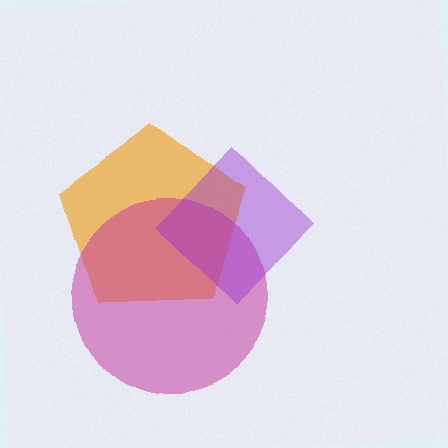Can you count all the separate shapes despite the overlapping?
Yes, there are 3 separate shapes.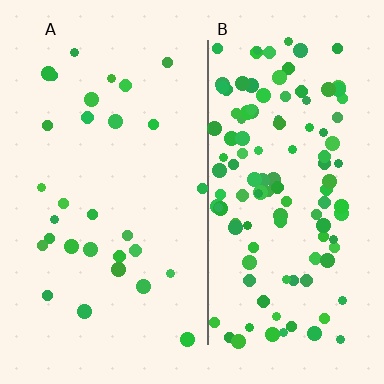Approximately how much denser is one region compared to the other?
Approximately 4.0× — region B over region A.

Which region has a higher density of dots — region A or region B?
B (the right).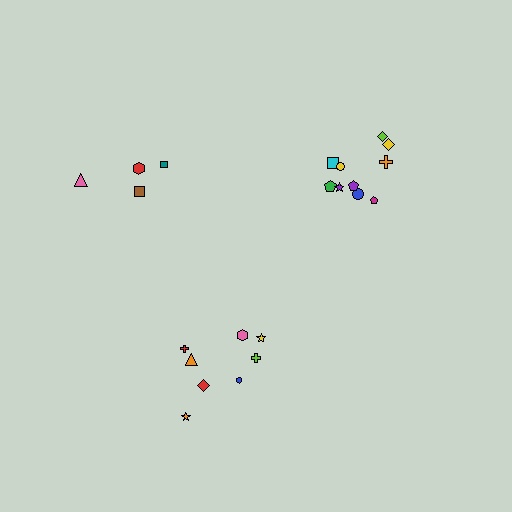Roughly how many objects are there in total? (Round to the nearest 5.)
Roughly 20 objects in total.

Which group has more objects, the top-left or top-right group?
The top-right group.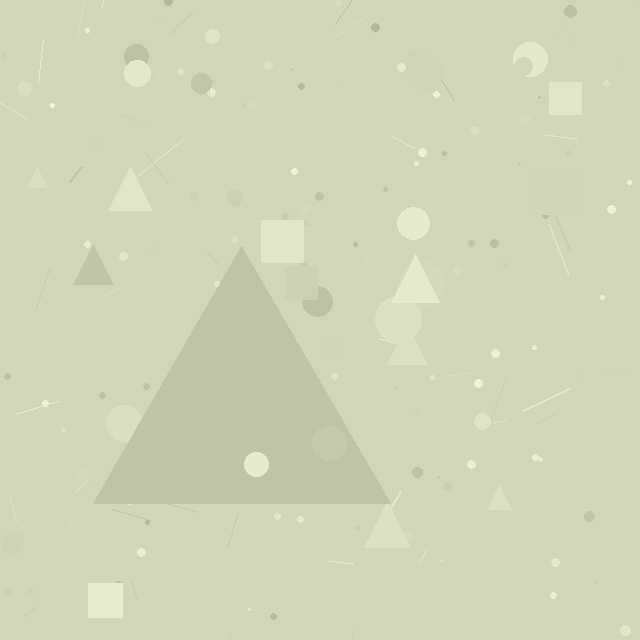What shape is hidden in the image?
A triangle is hidden in the image.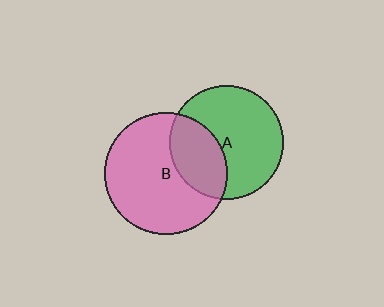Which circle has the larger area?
Circle B (pink).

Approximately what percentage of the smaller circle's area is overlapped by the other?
Approximately 35%.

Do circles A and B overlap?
Yes.